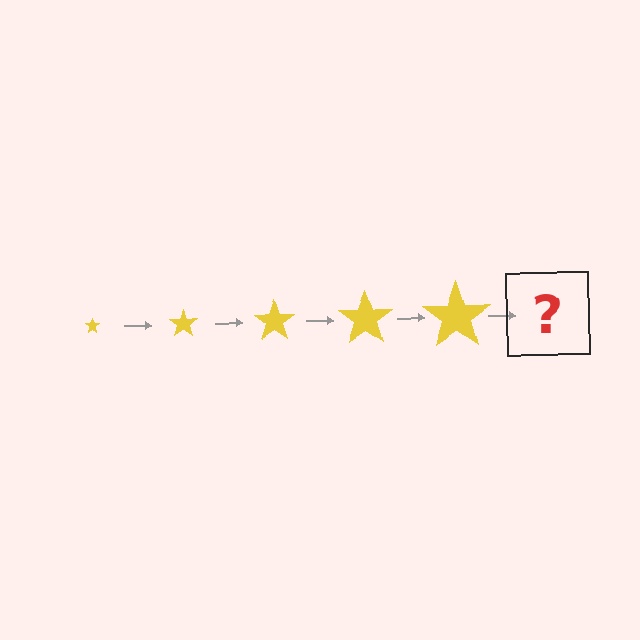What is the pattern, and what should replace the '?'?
The pattern is that the star gets progressively larger each step. The '?' should be a yellow star, larger than the previous one.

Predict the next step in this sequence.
The next step is a yellow star, larger than the previous one.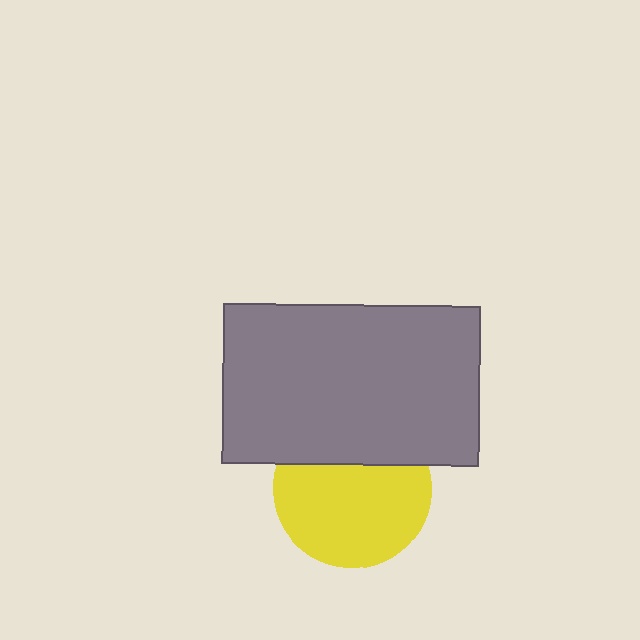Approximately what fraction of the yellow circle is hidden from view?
Roughly 32% of the yellow circle is hidden behind the gray rectangle.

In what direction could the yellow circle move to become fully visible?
The yellow circle could move down. That would shift it out from behind the gray rectangle entirely.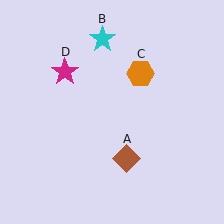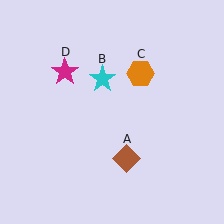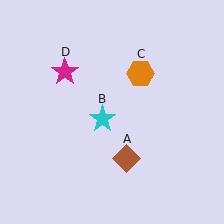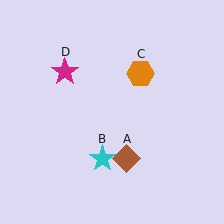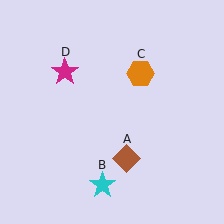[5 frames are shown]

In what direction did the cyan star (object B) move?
The cyan star (object B) moved down.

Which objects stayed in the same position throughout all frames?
Brown diamond (object A) and orange hexagon (object C) and magenta star (object D) remained stationary.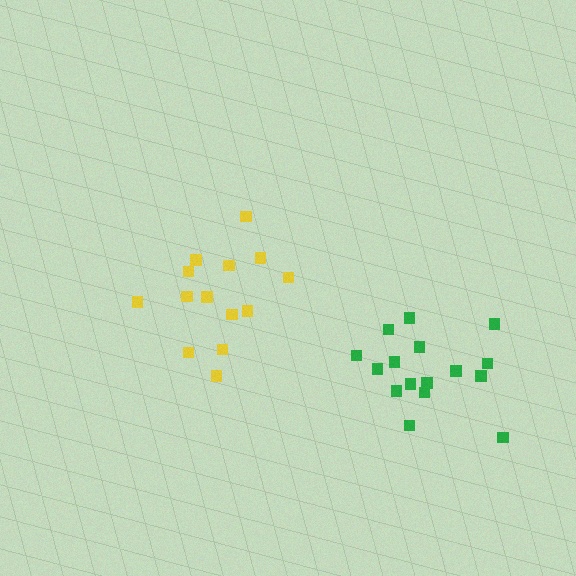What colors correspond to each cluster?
The clusters are colored: yellow, green.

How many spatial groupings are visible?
There are 2 spatial groupings.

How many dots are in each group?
Group 1: 14 dots, Group 2: 16 dots (30 total).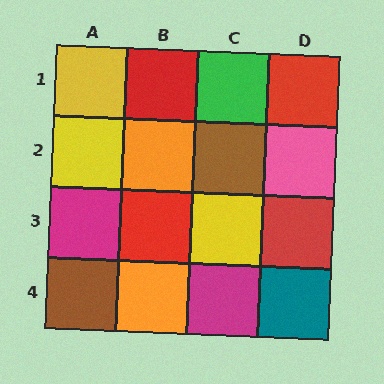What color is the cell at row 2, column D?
Pink.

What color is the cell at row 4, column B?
Orange.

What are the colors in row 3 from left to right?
Magenta, red, yellow, red.